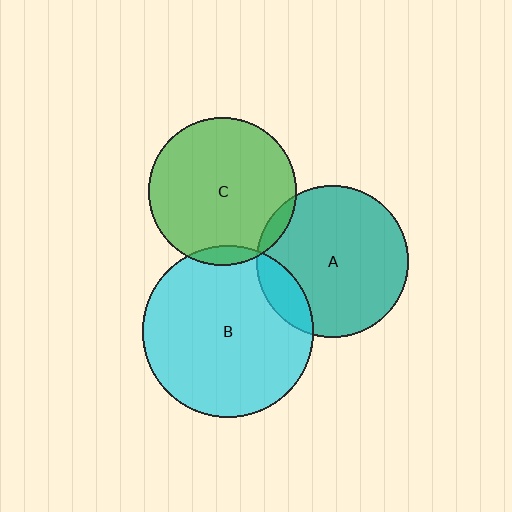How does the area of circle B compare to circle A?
Approximately 1.3 times.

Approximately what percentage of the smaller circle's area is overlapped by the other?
Approximately 5%.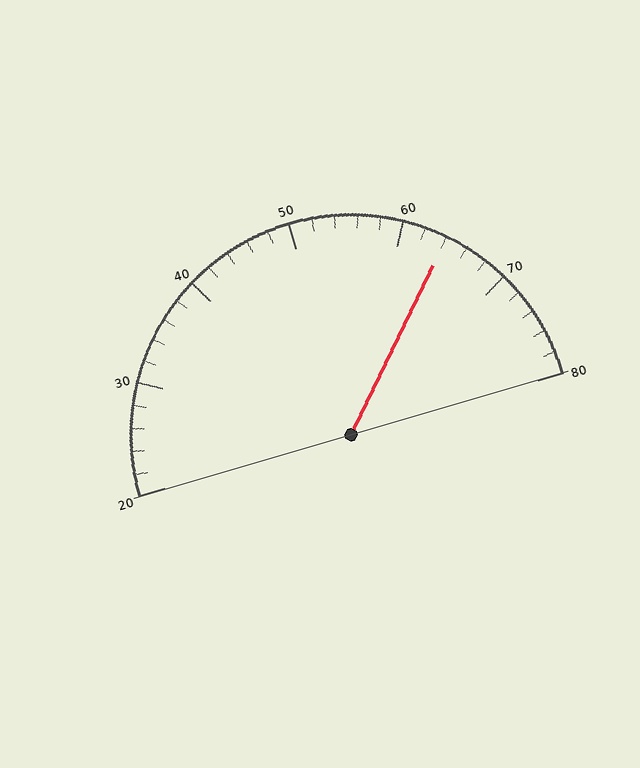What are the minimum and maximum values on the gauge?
The gauge ranges from 20 to 80.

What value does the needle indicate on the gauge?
The needle indicates approximately 64.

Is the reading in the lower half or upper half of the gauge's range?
The reading is in the upper half of the range (20 to 80).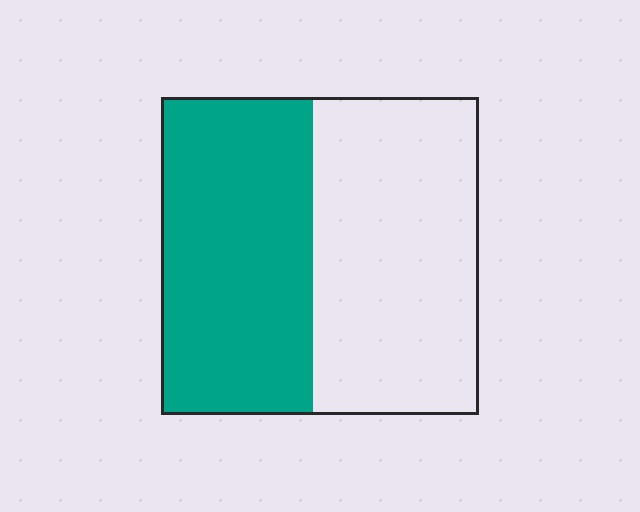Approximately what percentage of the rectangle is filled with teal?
Approximately 50%.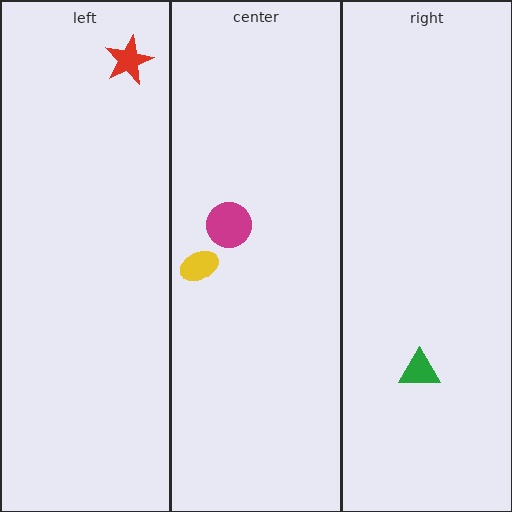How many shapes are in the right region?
1.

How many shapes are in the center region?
2.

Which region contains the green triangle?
The right region.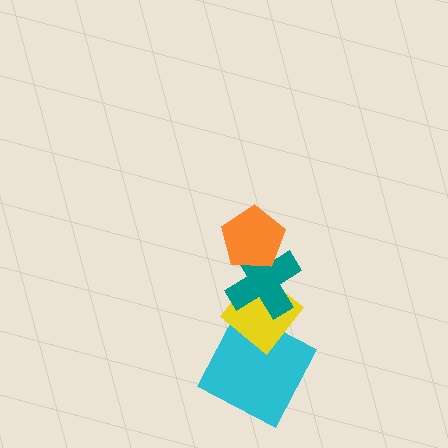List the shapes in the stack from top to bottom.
From top to bottom: the orange pentagon, the teal cross, the yellow diamond, the cyan square.